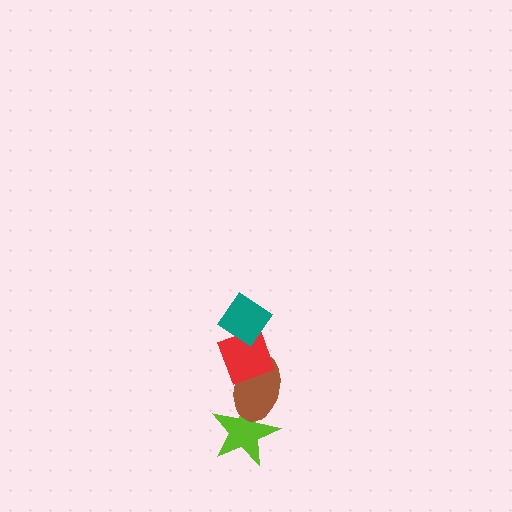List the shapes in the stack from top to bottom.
From top to bottom: the teal diamond, the red diamond, the brown ellipse, the lime star.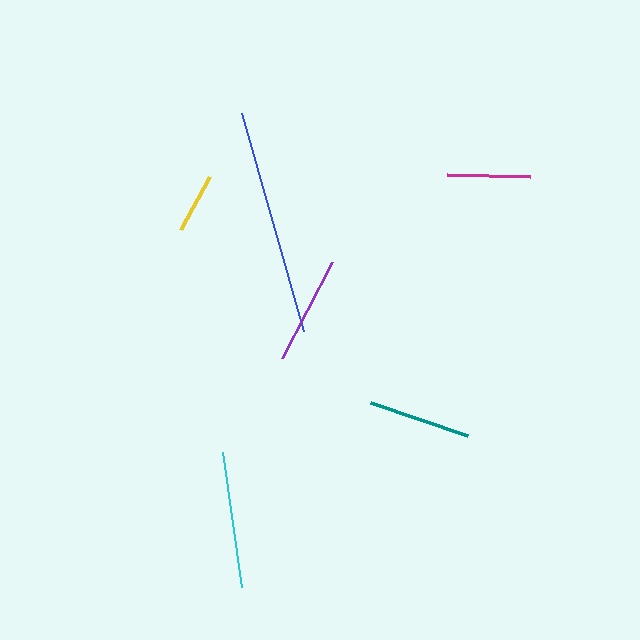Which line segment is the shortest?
The yellow line is the shortest at approximately 60 pixels.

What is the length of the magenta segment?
The magenta segment is approximately 83 pixels long.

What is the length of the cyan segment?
The cyan segment is approximately 136 pixels long.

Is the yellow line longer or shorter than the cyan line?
The cyan line is longer than the yellow line.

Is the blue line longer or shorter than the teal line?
The blue line is longer than the teal line.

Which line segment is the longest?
The blue line is the longest at approximately 226 pixels.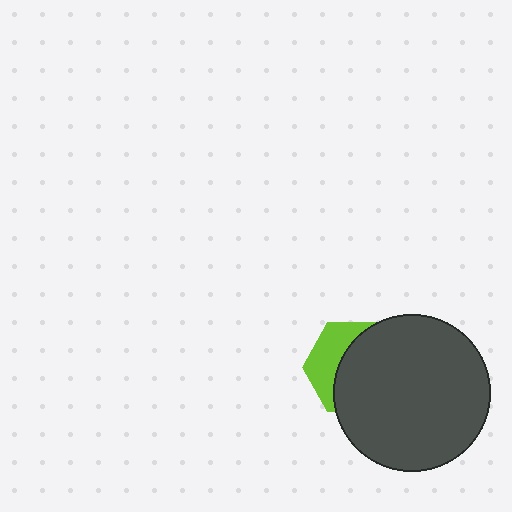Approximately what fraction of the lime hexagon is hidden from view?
Roughly 63% of the lime hexagon is hidden behind the dark gray circle.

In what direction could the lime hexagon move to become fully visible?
The lime hexagon could move left. That would shift it out from behind the dark gray circle entirely.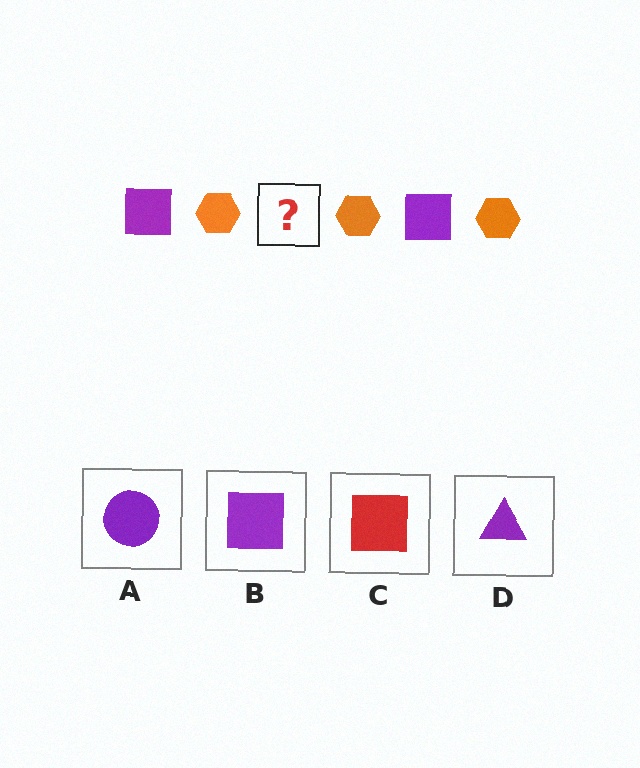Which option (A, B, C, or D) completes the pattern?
B.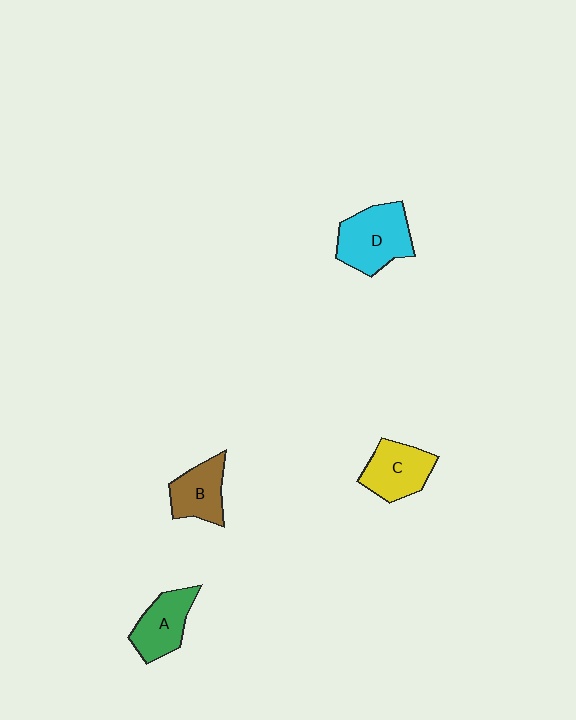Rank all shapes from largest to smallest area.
From largest to smallest: D (cyan), C (yellow), A (green), B (brown).